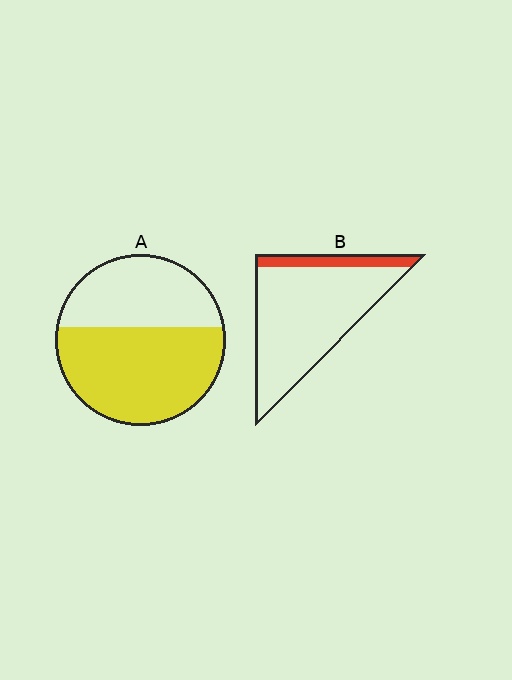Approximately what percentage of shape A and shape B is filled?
A is approximately 60% and B is approximately 15%.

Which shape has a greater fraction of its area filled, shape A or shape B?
Shape A.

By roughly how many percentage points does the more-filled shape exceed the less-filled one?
By roughly 45 percentage points (A over B).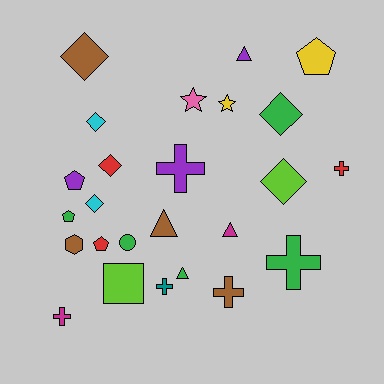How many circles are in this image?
There is 1 circle.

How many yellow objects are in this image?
There are 2 yellow objects.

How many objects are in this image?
There are 25 objects.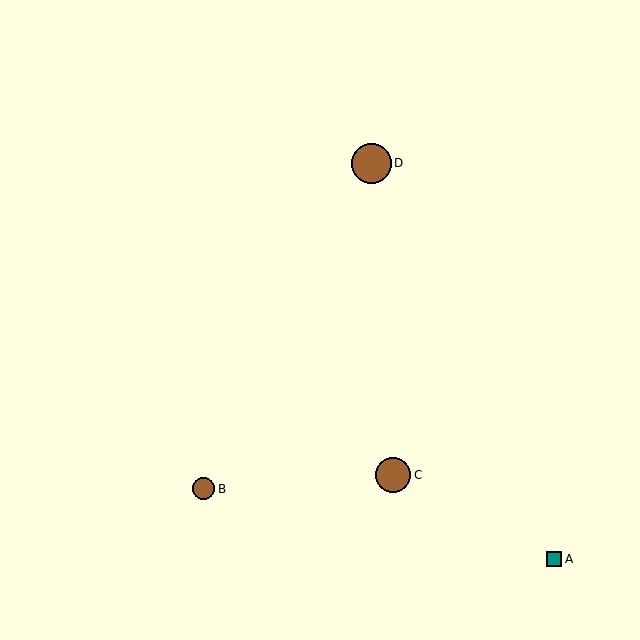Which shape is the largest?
The brown circle (labeled D) is the largest.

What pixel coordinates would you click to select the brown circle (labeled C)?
Click at (393, 475) to select the brown circle C.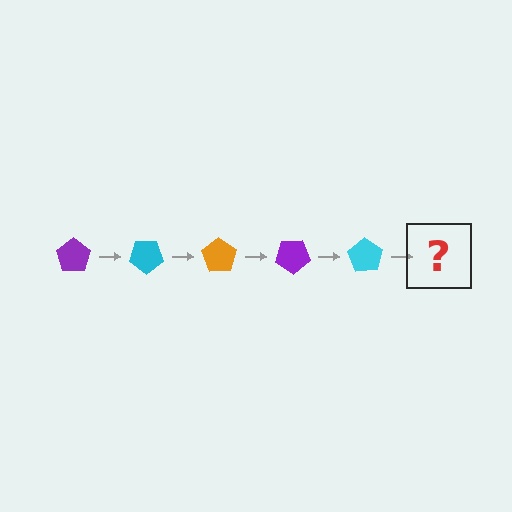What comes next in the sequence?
The next element should be an orange pentagon, rotated 175 degrees from the start.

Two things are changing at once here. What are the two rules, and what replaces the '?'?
The two rules are that it rotates 35 degrees each step and the color cycles through purple, cyan, and orange. The '?' should be an orange pentagon, rotated 175 degrees from the start.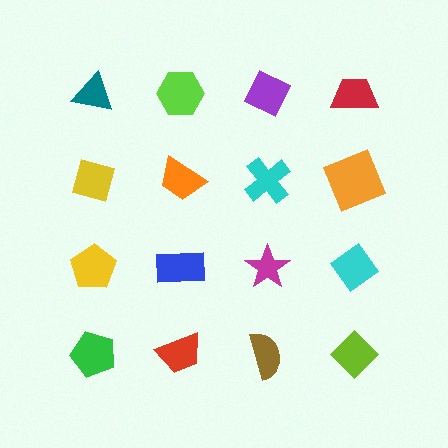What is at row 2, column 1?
A yellow square.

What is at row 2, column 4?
An orange square.